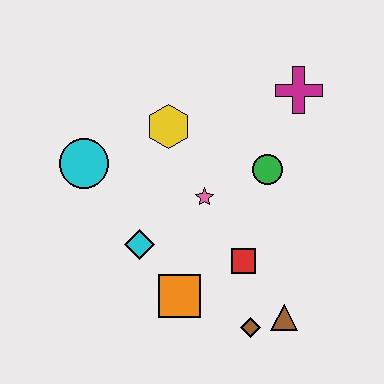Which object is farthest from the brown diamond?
The magenta cross is farthest from the brown diamond.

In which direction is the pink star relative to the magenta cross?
The pink star is below the magenta cross.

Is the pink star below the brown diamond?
No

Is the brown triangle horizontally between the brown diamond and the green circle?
No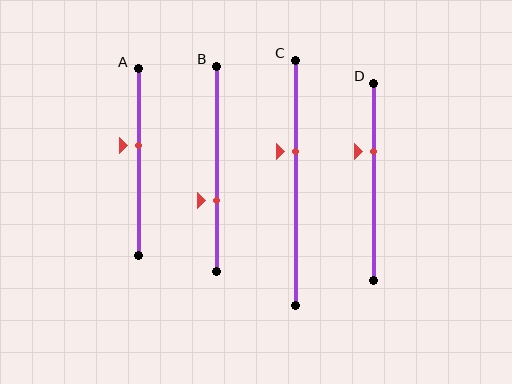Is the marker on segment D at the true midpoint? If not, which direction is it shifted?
No, the marker on segment D is shifted upward by about 15% of the segment length.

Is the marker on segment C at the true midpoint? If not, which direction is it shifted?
No, the marker on segment C is shifted upward by about 13% of the segment length.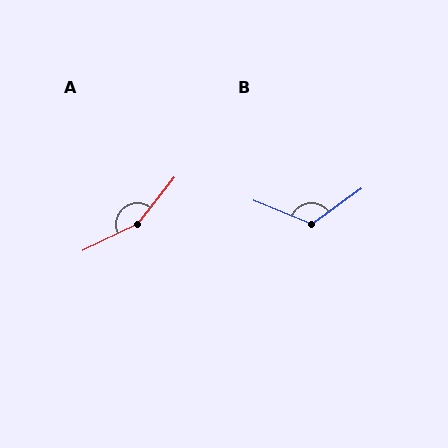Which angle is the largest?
A, at approximately 154 degrees.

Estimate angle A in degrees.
Approximately 154 degrees.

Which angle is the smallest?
B, at approximately 122 degrees.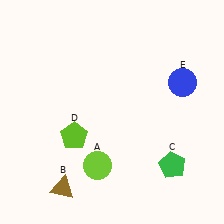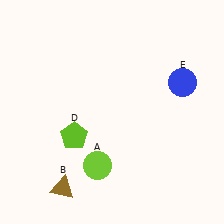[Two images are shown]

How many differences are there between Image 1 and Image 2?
There is 1 difference between the two images.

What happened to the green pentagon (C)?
The green pentagon (C) was removed in Image 2. It was in the bottom-right area of Image 1.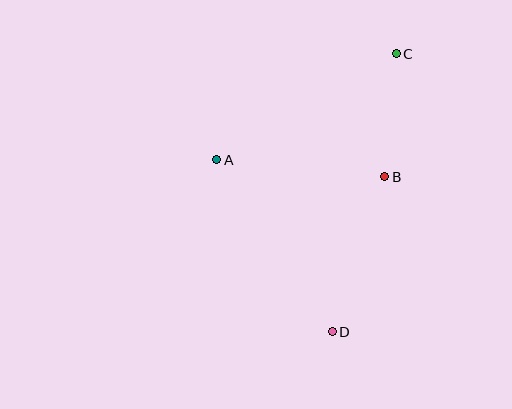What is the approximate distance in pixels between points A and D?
The distance between A and D is approximately 207 pixels.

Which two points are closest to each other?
Points B and C are closest to each other.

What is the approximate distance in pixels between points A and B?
The distance between A and B is approximately 169 pixels.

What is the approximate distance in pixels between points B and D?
The distance between B and D is approximately 164 pixels.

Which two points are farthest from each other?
Points C and D are farthest from each other.